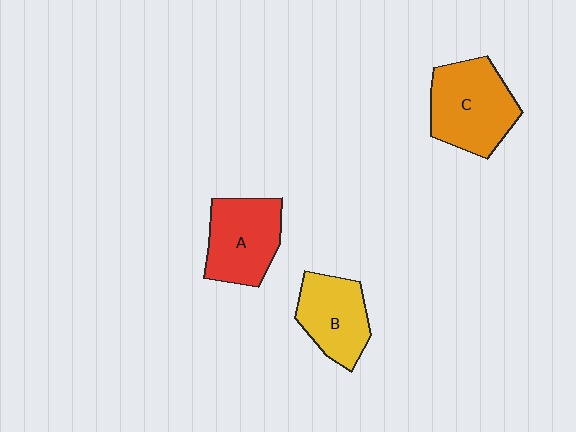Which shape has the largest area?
Shape C (orange).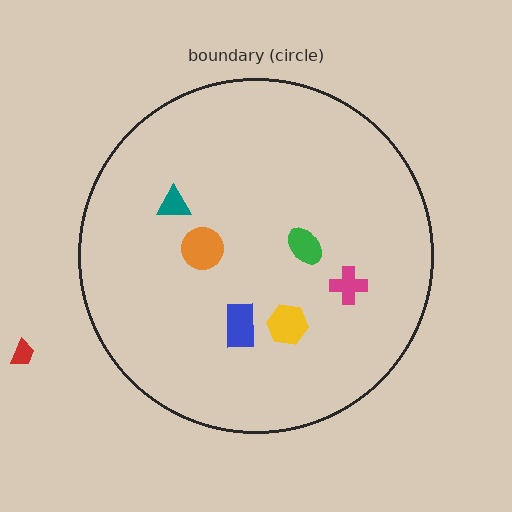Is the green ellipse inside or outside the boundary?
Inside.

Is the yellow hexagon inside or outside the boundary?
Inside.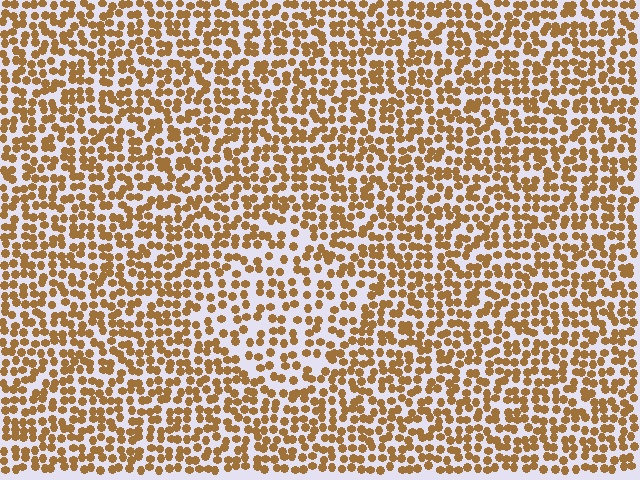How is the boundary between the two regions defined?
The boundary is defined by a change in element density (approximately 1.6x ratio). All elements are the same color, size, and shape.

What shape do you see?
I see a diamond.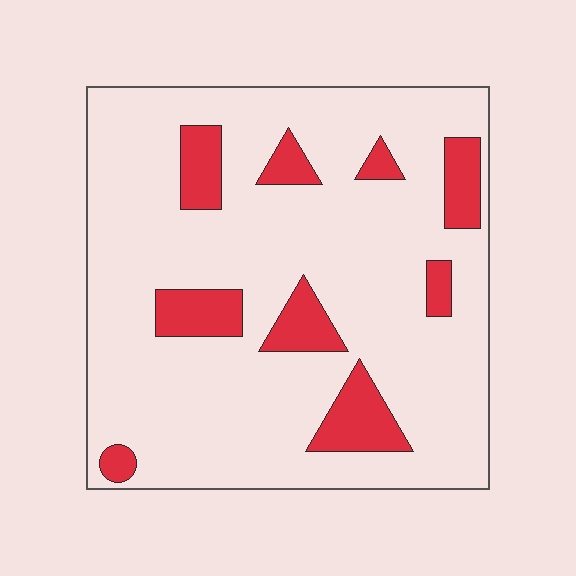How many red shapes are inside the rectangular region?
9.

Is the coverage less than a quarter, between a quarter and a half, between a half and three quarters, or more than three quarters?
Less than a quarter.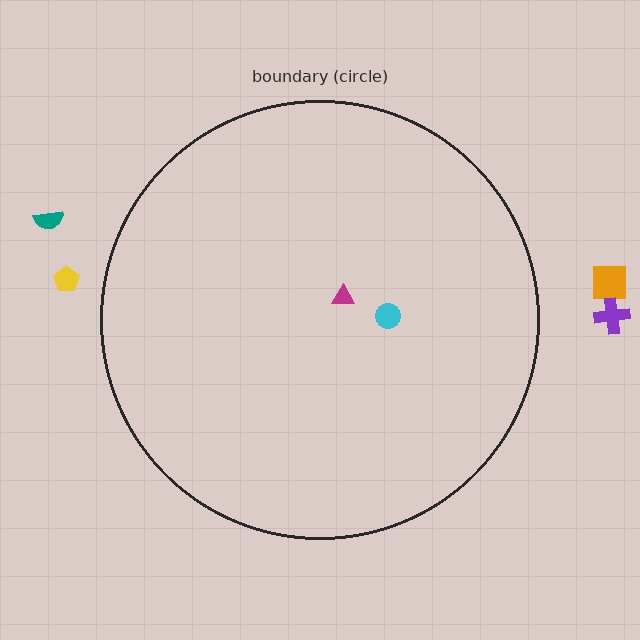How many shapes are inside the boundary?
2 inside, 4 outside.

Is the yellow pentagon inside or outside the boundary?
Outside.